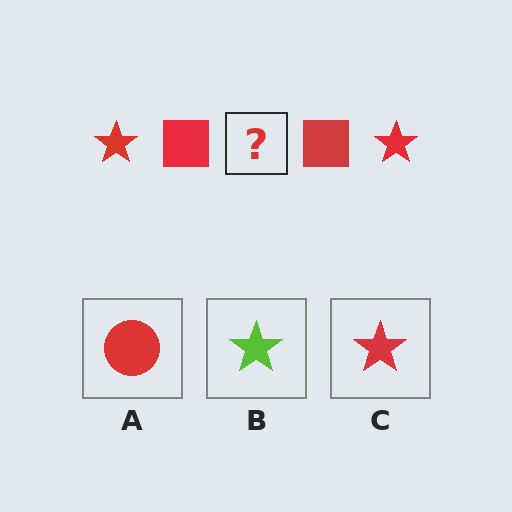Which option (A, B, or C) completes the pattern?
C.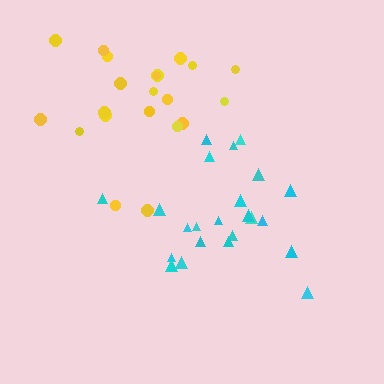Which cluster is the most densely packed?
Cyan.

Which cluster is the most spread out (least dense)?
Yellow.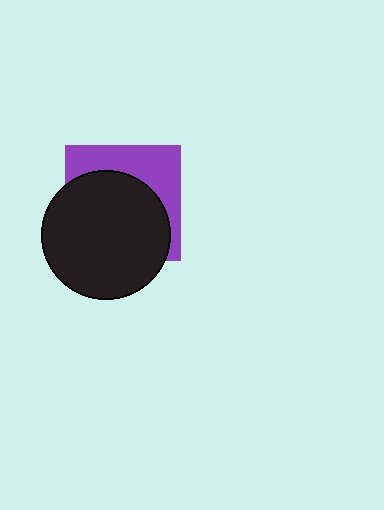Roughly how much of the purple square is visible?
A small part of it is visible (roughly 37%).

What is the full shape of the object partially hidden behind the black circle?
The partially hidden object is a purple square.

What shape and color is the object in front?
The object in front is a black circle.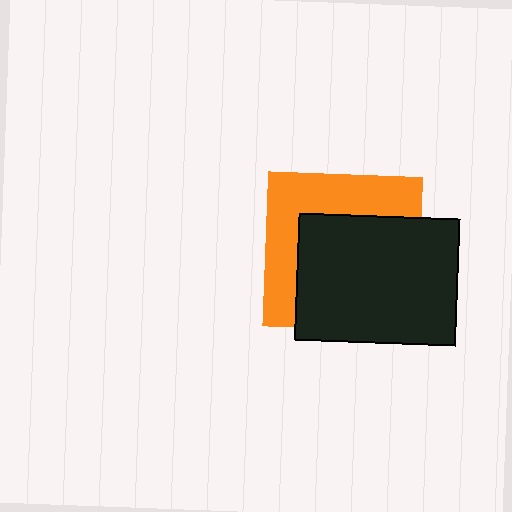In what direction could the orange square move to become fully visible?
The orange square could move toward the upper-left. That would shift it out from behind the black rectangle entirely.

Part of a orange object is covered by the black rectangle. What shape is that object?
It is a square.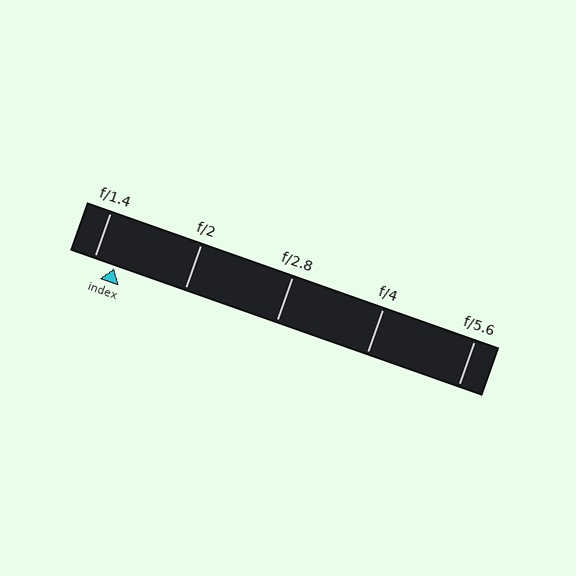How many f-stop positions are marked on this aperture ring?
There are 5 f-stop positions marked.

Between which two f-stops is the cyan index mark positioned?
The index mark is between f/1.4 and f/2.